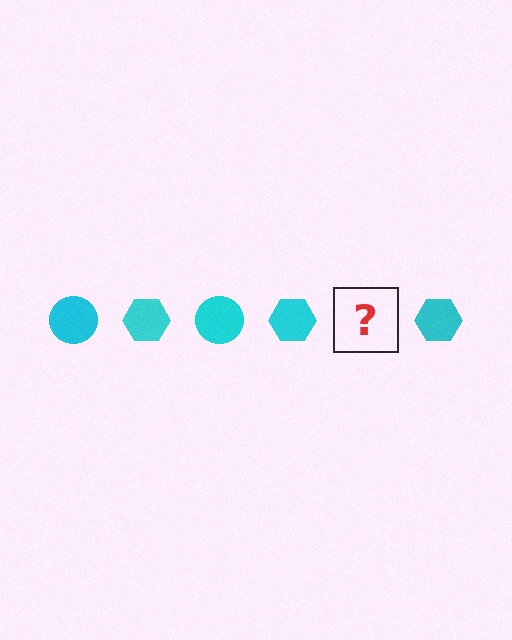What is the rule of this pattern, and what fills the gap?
The rule is that the pattern cycles through circle, hexagon shapes in cyan. The gap should be filled with a cyan circle.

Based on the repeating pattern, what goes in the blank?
The blank should be a cyan circle.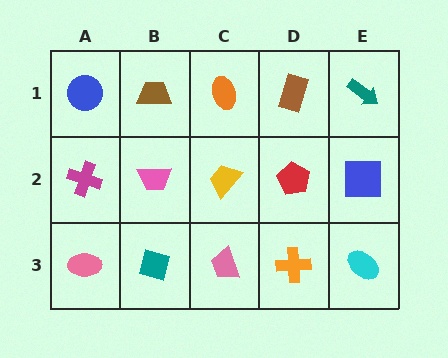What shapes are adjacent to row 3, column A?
A magenta cross (row 2, column A), a teal diamond (row 3, column B).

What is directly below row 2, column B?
A teal diamond.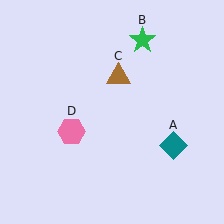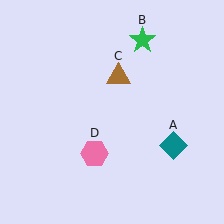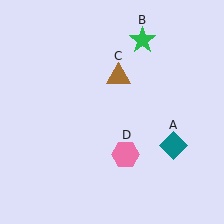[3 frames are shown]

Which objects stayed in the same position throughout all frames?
Teal diamond (object A) and green star (object B) and brown triangle (object C) remained stationary.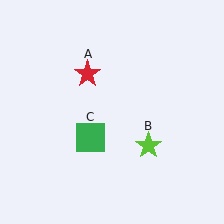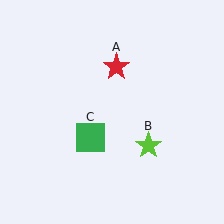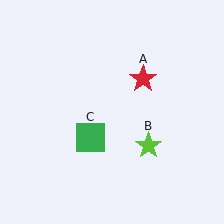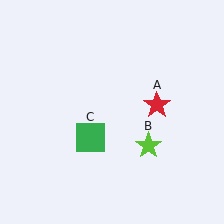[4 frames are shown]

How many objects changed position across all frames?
1 object changed position: red star (object A).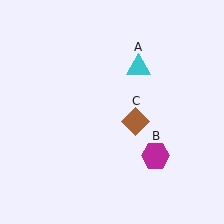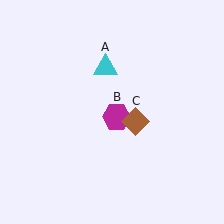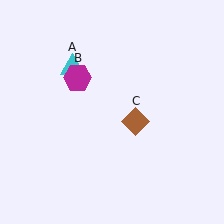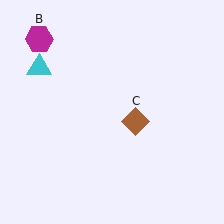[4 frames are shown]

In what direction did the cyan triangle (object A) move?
The cyan triangle (object A) moved left.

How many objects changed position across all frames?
2 objects changed position: cyan triangle (object A), magenta hexagon (object B).